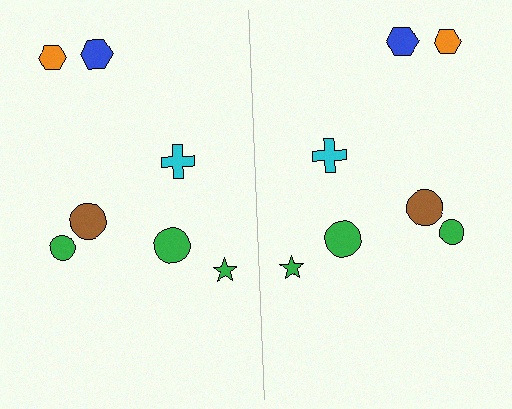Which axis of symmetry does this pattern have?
The pattern has a vertical axis of symmetry running through the center of the image.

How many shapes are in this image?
There are 14 shapes in this image.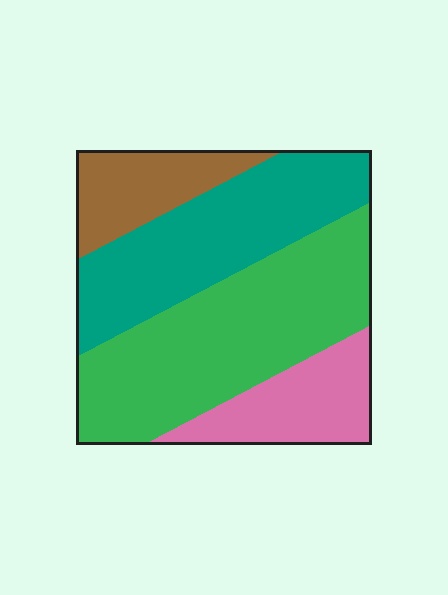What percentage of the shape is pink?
Pink takes up about one sixth (1/6) of the shape.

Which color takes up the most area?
Green, at roughly 40%.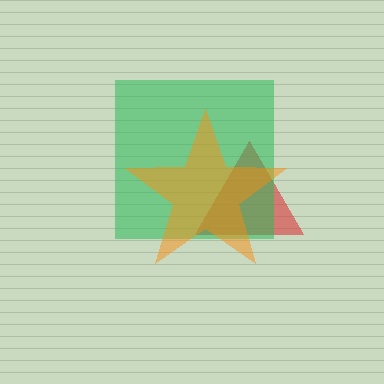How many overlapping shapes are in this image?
There are 3 overlapping shapes in the image.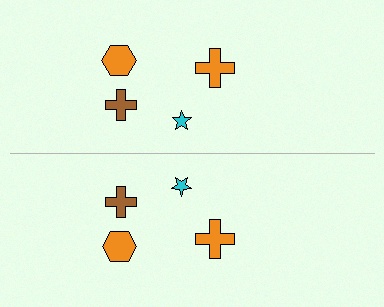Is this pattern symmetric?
Yes, this pattern has bilateral (reflection) symmetry.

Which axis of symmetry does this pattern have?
The pattern has a horizontal axis of symmetry running through the center of the image.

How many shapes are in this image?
There are 8 shapes in this image.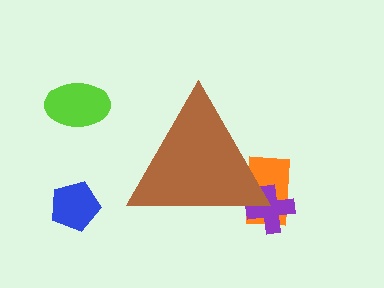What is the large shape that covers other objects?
A brown triangle.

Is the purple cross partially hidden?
Yes, the purple cross is partially hidden behind the brown triangle.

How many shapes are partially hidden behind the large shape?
2 shapes are partially hidden.